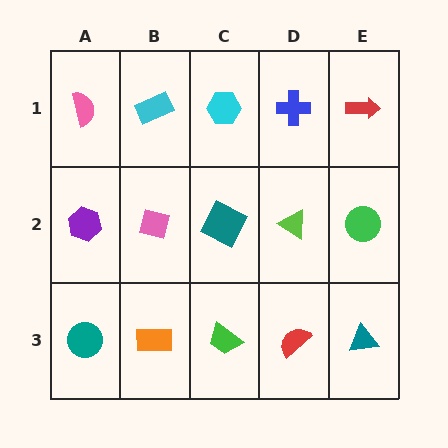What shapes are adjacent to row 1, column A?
A purple hexagon (row 2, column A), a cyan rectangle (row 1, column B).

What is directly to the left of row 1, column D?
A cyan hexagon.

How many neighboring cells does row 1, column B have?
3.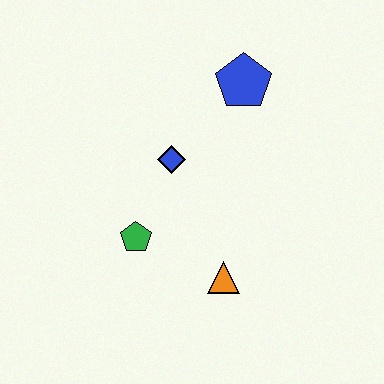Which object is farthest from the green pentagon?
The blue pentagon is farthest from the green pentagon.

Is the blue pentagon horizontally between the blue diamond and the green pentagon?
No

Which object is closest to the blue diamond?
The green pentagon is closest to the blue diamond.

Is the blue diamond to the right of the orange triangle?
No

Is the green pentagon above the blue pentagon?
No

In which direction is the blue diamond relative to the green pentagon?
The blue diamond is above the green pentagon.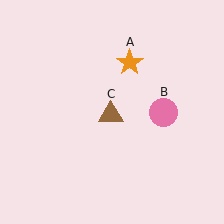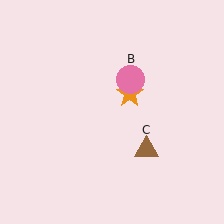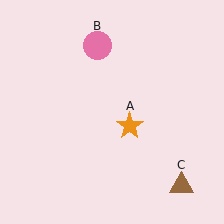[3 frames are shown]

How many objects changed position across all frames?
3 objects changed position: orange star (object A), pink circle (object B), brown triangle (object C).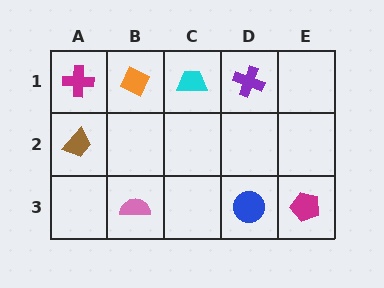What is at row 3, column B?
A pink semicircle.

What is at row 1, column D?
A purple cross.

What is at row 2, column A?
A brown trapezoid.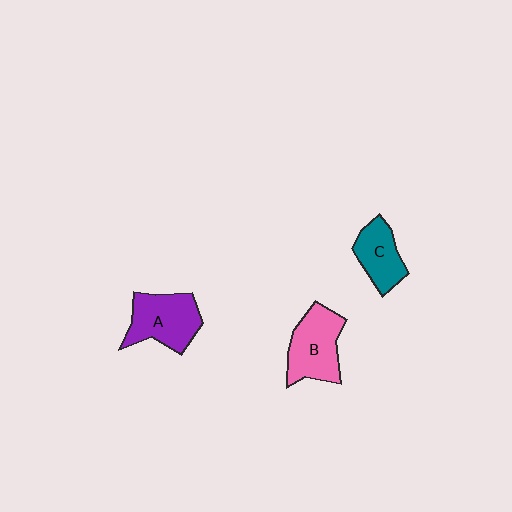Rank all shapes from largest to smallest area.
From largest to smallest: A (purple), B (pink), C (teal).